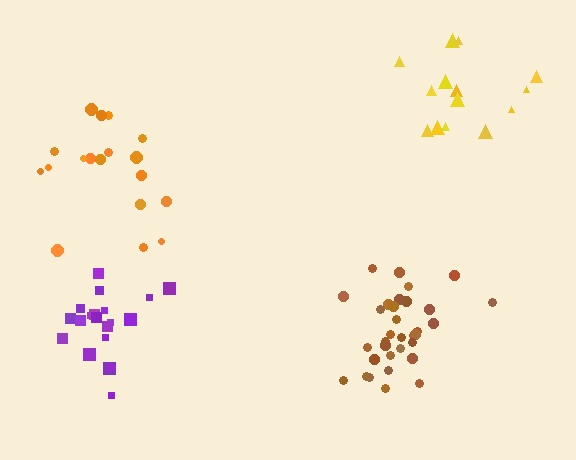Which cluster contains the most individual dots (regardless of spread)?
Brown (33).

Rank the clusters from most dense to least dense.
brown, purple, yellow, orange.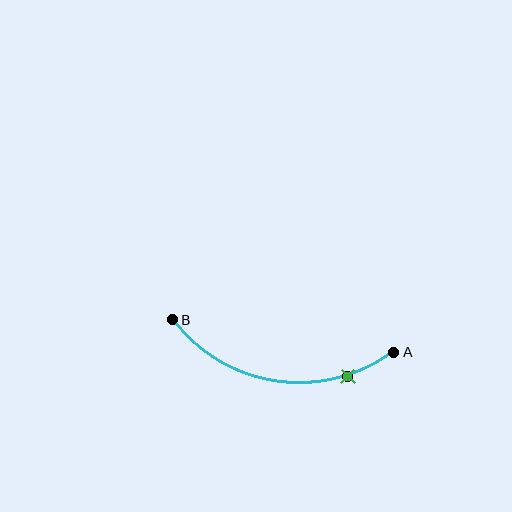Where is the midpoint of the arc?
The arc midpoint is the point on the curve farthest from the straight line joining A and B. It sits below that line.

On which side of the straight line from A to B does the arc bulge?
The arc bulges below the straight line connecting A and B.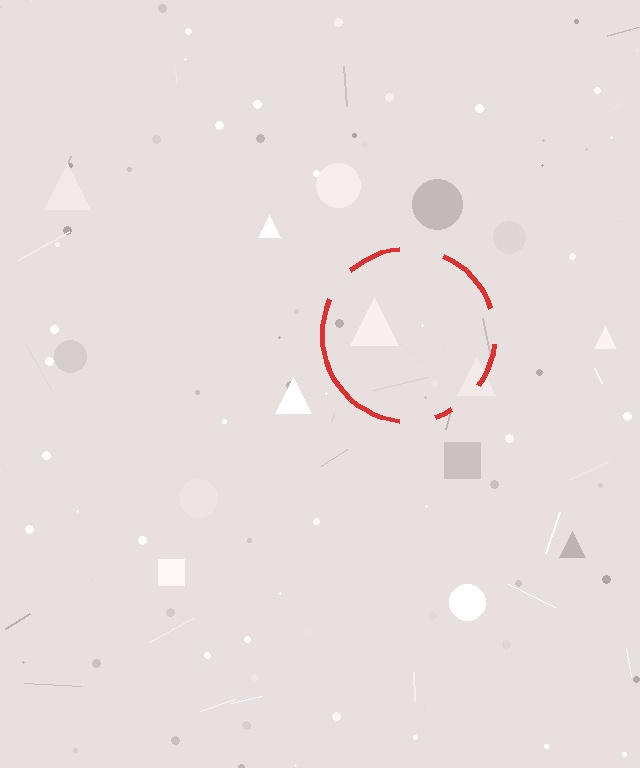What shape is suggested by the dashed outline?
The dashed outline suggests a circle.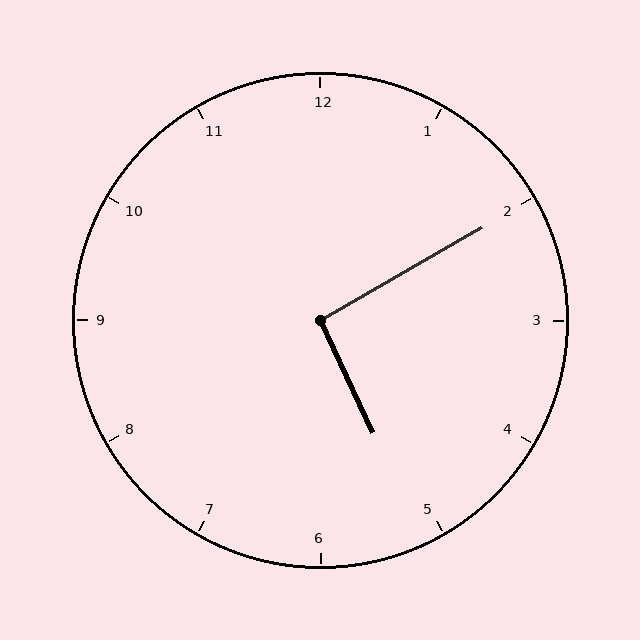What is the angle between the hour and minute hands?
Approximately 95 degrees.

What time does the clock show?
5:10.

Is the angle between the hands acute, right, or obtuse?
It is right.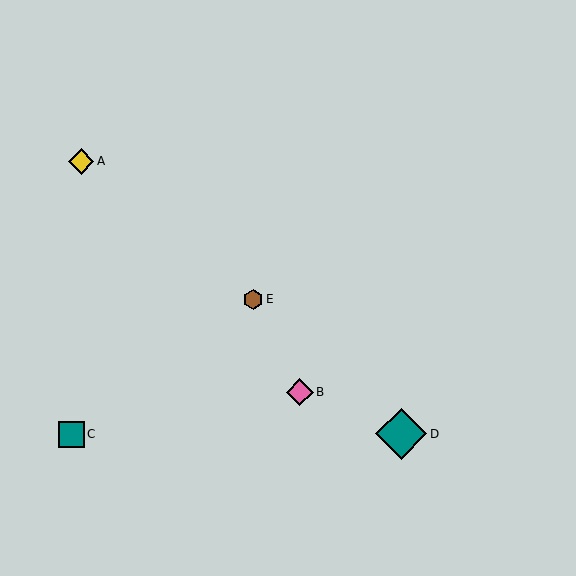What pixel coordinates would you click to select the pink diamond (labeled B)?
Click at (300, 392) to select the pink diamond B.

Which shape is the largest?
The teal diamond (labeled D) is the largest.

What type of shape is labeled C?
Shape C is a teal square.